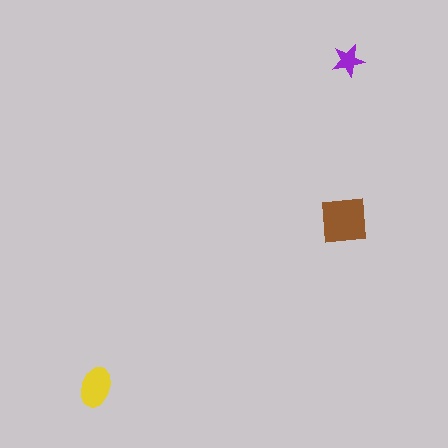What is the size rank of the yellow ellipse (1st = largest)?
2nd.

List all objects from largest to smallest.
The brown square, the yellow ellipse, the purple star.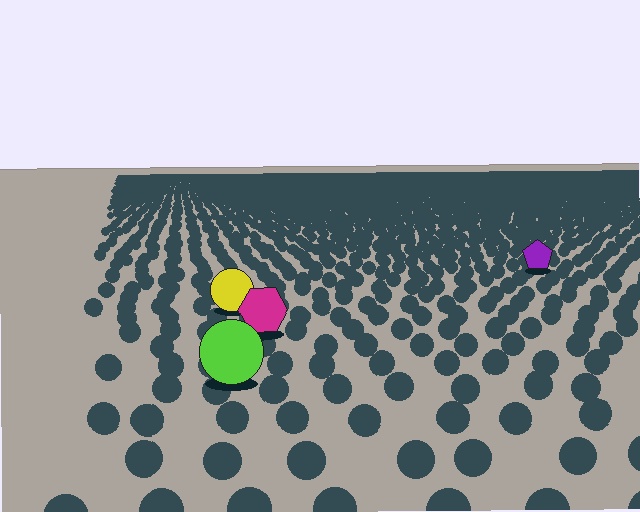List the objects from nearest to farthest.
From nearest to farthest: the lime circle, the magenta hexagon, the yellow circle, the purple pentagon.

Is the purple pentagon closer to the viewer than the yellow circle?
No. The yellow circle is closer — you can tell from the texture gradient: the ground texture is coarser near it.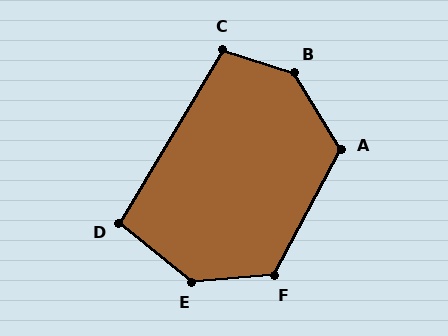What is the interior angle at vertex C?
Approximately 103 degrees (obtuse).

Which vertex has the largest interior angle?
B, at approximately 139 degrees.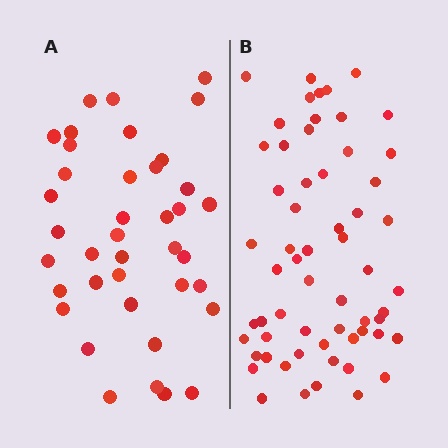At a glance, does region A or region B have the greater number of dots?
Region B (the right region) has more dots.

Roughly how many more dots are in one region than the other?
Region B has approximately 20 more dots than region A.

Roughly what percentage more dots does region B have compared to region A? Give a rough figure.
About 55% more.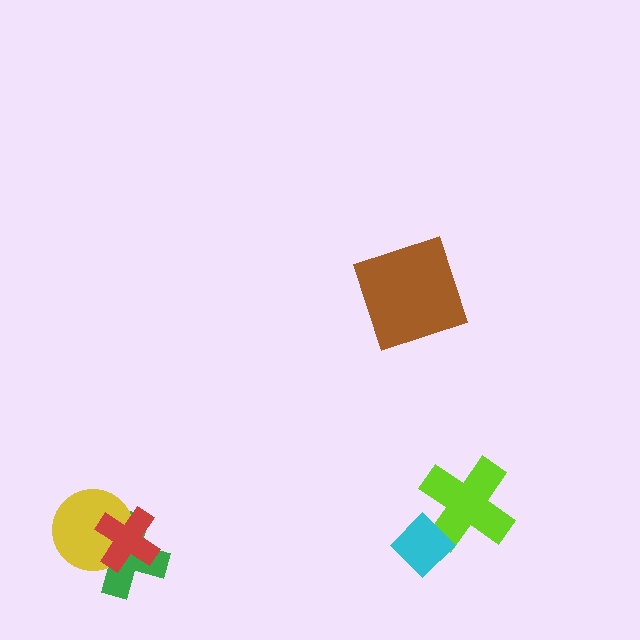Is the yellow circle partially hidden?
Yes, it is partially covered by another shape.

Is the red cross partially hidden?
No, no other shape covers it.